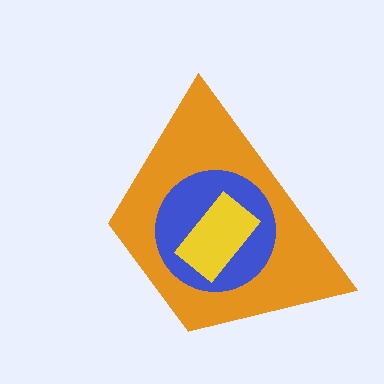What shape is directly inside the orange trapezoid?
The blue circle.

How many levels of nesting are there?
3.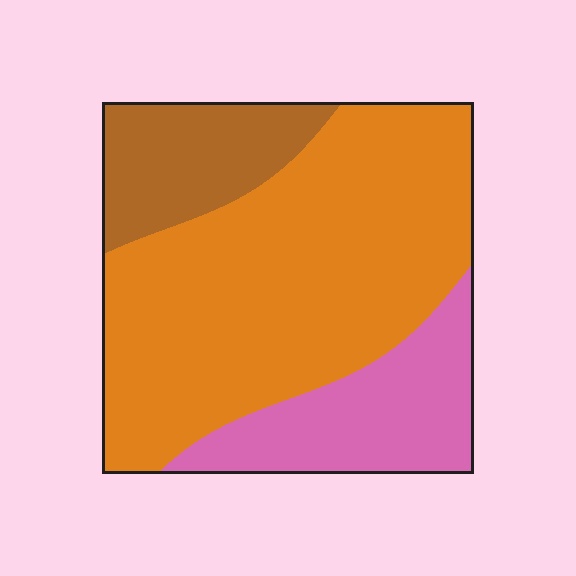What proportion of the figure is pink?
Pink takes up about one fifth (1/5) of the figure.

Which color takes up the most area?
Orange, at roughly 60%.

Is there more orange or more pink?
Orange.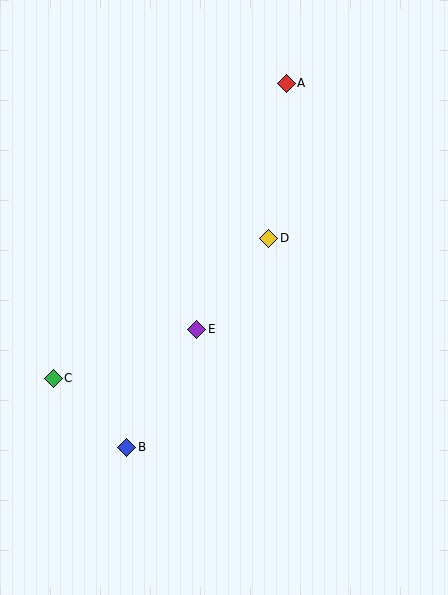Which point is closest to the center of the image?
Point E at (197, 329) is closest to the center.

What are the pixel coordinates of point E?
Point E is at (197, 329).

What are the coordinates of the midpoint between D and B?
The midpoint between D and B is at (198, 343).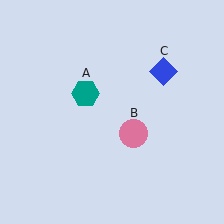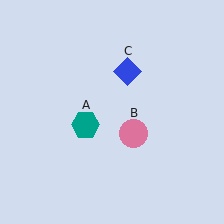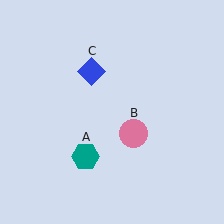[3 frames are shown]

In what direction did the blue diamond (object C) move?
The blue diamond (object C) moved left.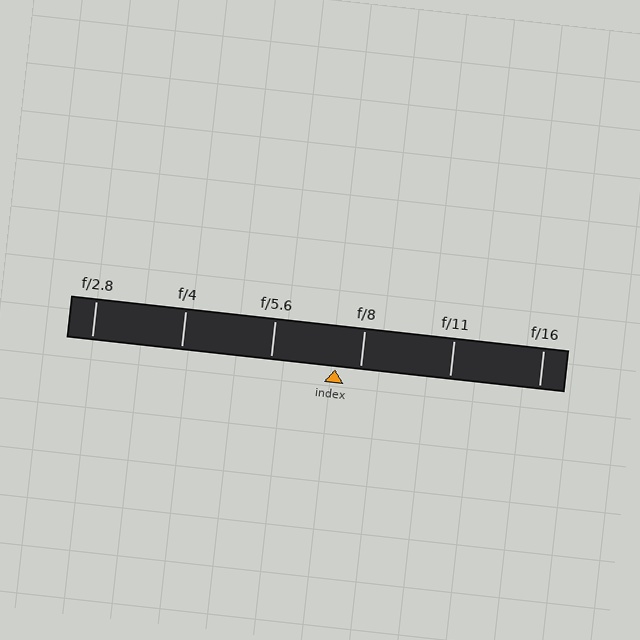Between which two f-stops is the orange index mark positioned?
The index mark is between f/5.6 and f/8.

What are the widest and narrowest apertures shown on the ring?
The widest aperture shown is f/2.8 and the narrowest is f/16.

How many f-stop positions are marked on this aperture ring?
There are 6 f-stop positions marked.